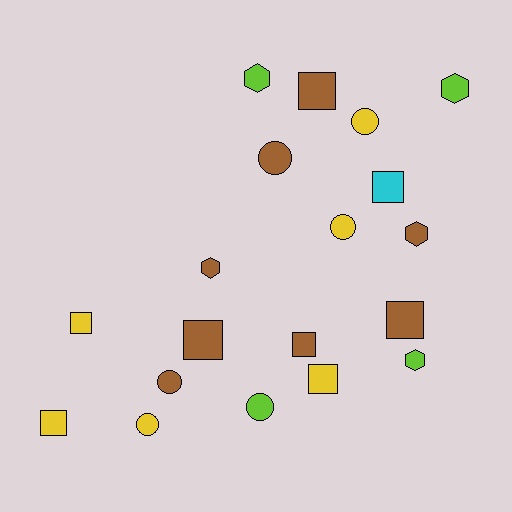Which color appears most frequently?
Brown, with 8 objects.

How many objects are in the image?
There are 19 objects.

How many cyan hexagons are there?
There are no cyan hexagons.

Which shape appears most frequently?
Square, with 8 objects.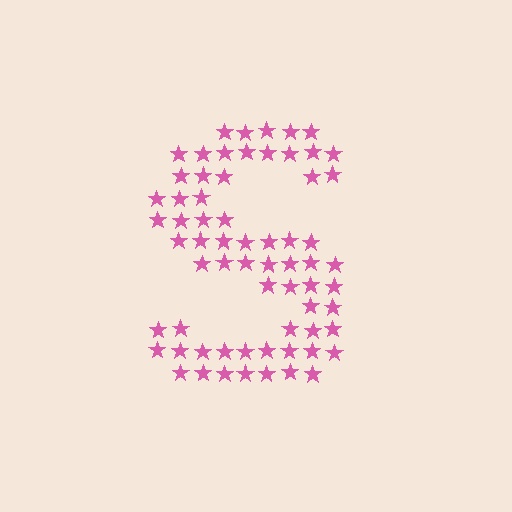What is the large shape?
The large shape is the letter S.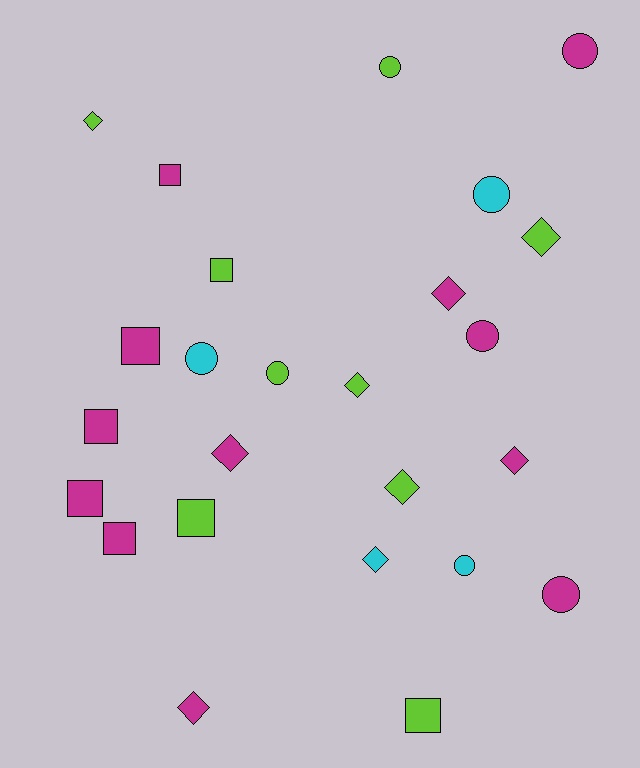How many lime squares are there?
There are 3 lime squares.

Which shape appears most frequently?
Diamond, with 9 objects.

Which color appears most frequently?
Magenta, with 12 objects.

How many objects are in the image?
There are 25 objects.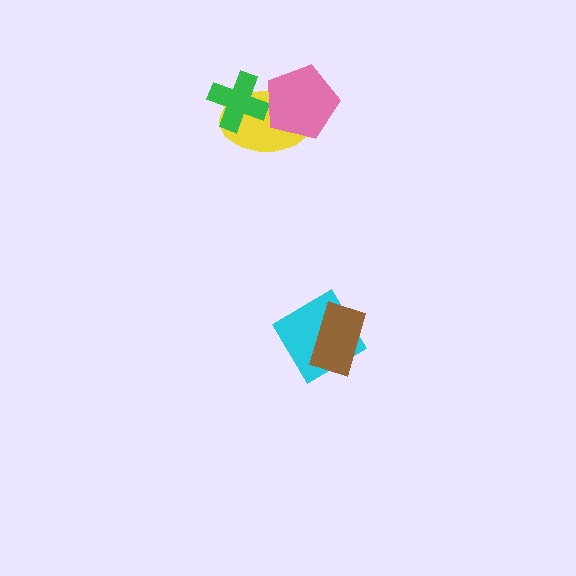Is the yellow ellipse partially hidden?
Yes, it is partially covered by another shape.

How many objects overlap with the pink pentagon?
1 object overlaps with the pink pentagon.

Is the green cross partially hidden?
No, no other shape covers it.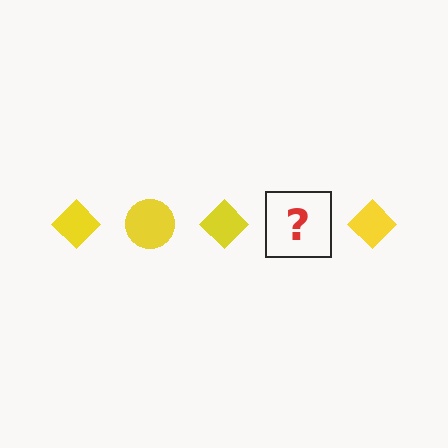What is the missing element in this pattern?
The missing element is a yellow circle.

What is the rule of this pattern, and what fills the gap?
The rule is that the pattern cycles through diamond, circle shapes in yellow. The gap should be filled with a yellow circle.